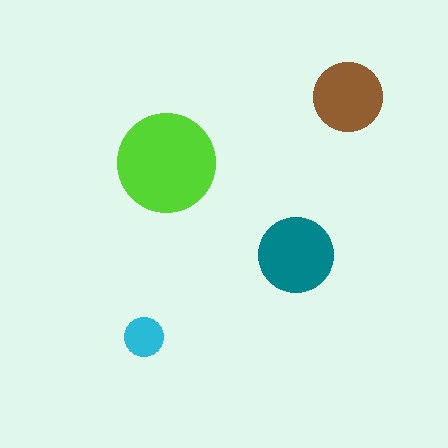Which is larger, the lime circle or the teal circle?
The lime one.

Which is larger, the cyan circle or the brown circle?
The brown one.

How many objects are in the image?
There are 4 objects in the image.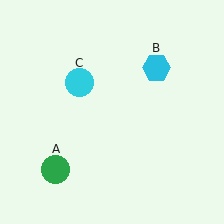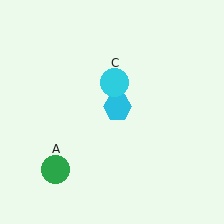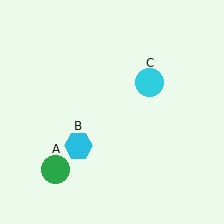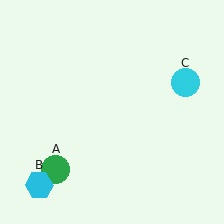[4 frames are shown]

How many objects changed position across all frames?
2 objects changed position: cyan hexagon (object B), cyan circle (object C).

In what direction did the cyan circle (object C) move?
The cyan circle (object C) moved right.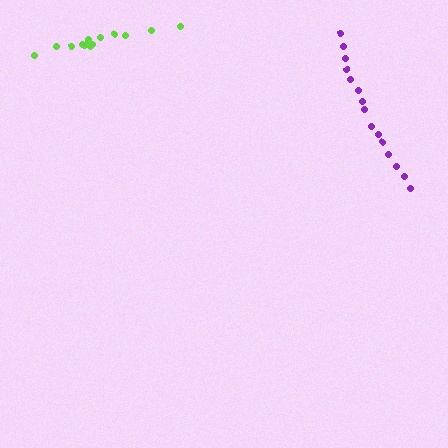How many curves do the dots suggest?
There are 2 distinct paths.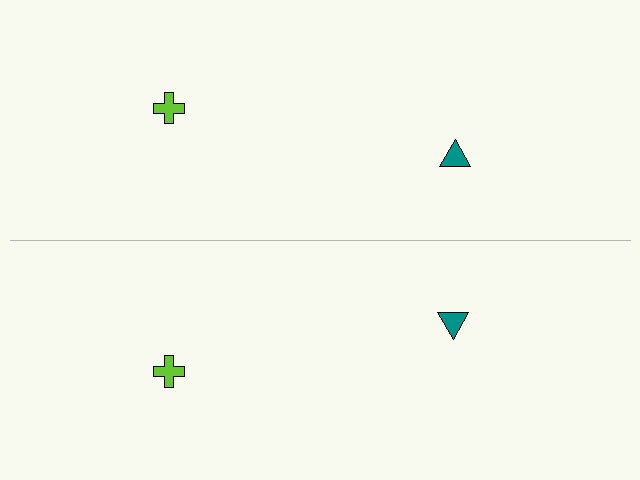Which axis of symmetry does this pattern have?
The pattern has a horizontal axis of symmetry running through the center of the image.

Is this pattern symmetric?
Yes, this pattern has bilateral (reflection) symmetry.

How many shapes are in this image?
There are 4 shapes in this image.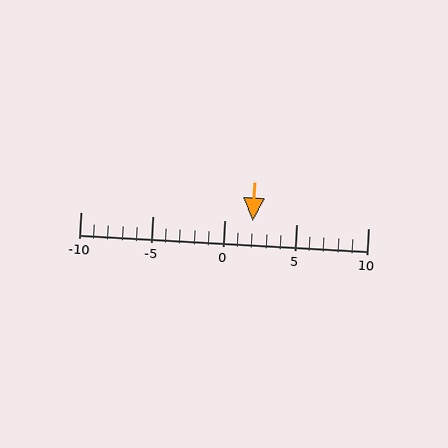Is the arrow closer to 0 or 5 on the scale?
The arrow is closer to 0.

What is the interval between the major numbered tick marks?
The major tick marks are spaced 5 units apart.